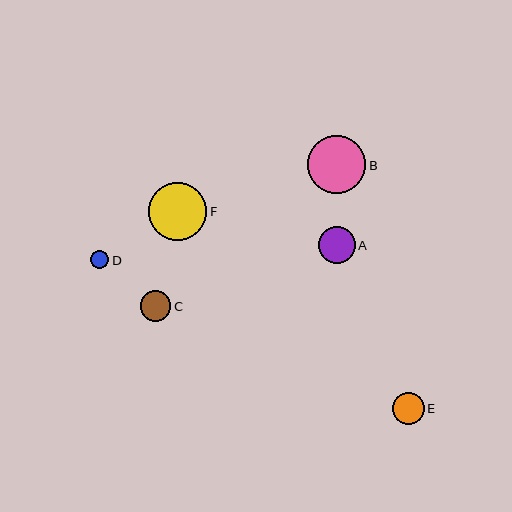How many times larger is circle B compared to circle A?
Circle B is approximately 1.6 times the size of circle A.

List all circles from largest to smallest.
From largest to smallest: B, F, A, E, C, D.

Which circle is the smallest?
Circle D is the smallest with a size of approximately 18 pixels.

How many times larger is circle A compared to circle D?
Circle A is approximately 2.1 times the size of circle D.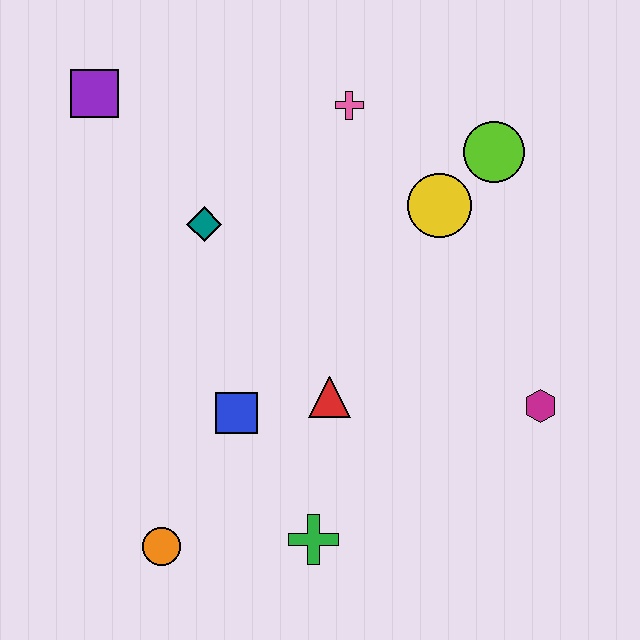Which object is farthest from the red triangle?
The purple square is farthest from the red triangle.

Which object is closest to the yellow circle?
The lime circle is closest to the yellow circle.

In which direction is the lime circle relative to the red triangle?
The lime circle is above the red triangle.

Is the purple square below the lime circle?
No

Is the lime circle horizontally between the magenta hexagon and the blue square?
Yes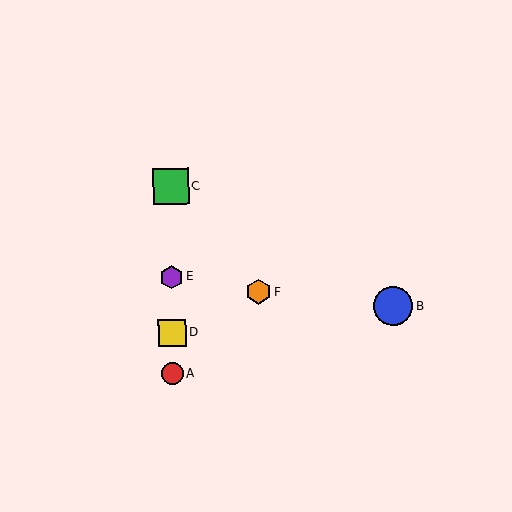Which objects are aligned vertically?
Objects A, C, D, E are aligned vertically.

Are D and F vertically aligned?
No, D is at x≈172 and F is at x≈259.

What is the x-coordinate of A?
Object A is at x≈172.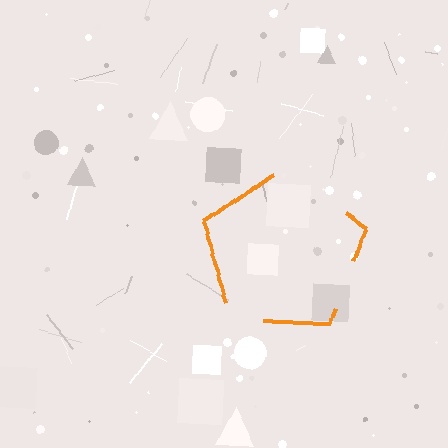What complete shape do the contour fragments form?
The contour fragments form a pentagon.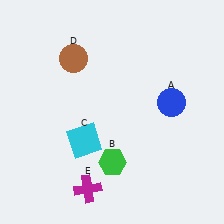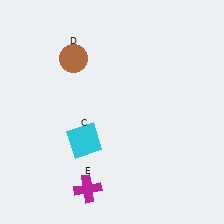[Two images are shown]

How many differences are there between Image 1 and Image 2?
There are 2 differences between the two images.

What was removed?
The green hexagon (B), the blue circle (A) were removed in Image 2.